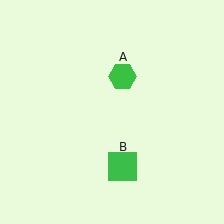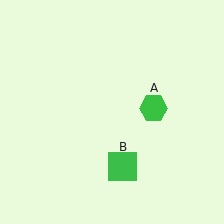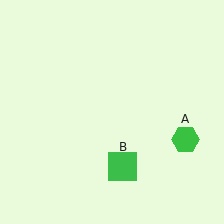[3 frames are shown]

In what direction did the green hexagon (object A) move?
The green hexagon (object A) moved down and to the right.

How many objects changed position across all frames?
1 object changed position: green hexagon (object A).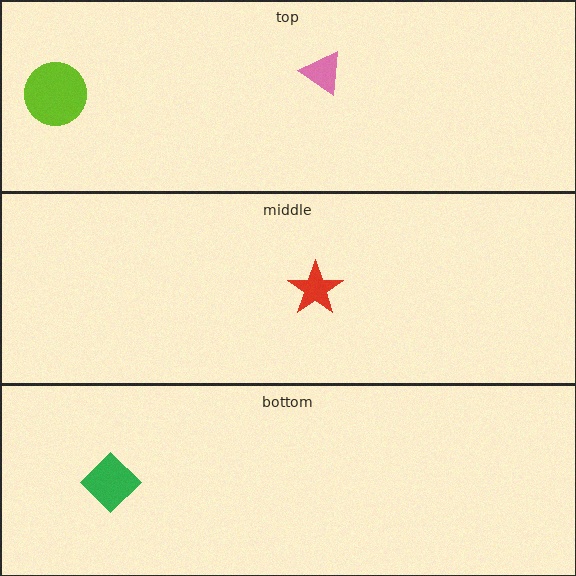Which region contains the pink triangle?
The top region.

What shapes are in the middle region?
The red star.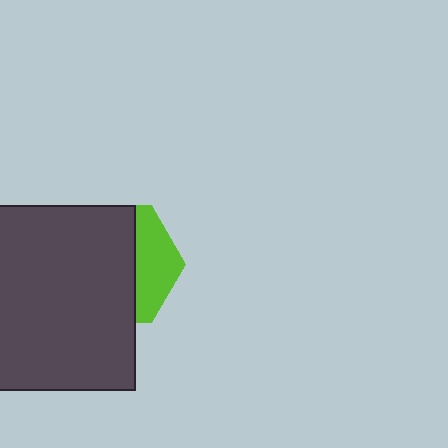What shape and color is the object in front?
The object in front is a dark gray square.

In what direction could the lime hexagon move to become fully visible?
The lime hexagon could move right. That would shift it out from behind the dark gray square entirely.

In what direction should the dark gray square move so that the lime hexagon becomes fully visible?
The dark gray square should move left. That is the shortest direction to clear the overlap and leave the lime hexagon fully visible.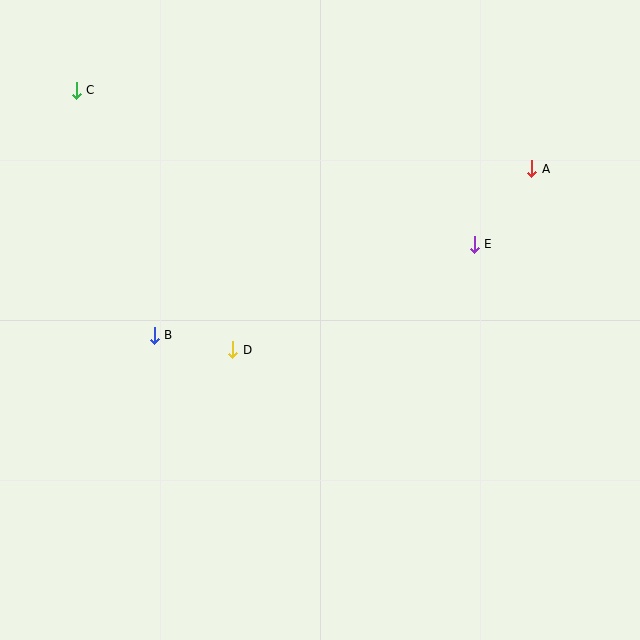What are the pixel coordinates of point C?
Point C is at (76, 90).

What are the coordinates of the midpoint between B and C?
The midpoint between B and C is at (115, 213).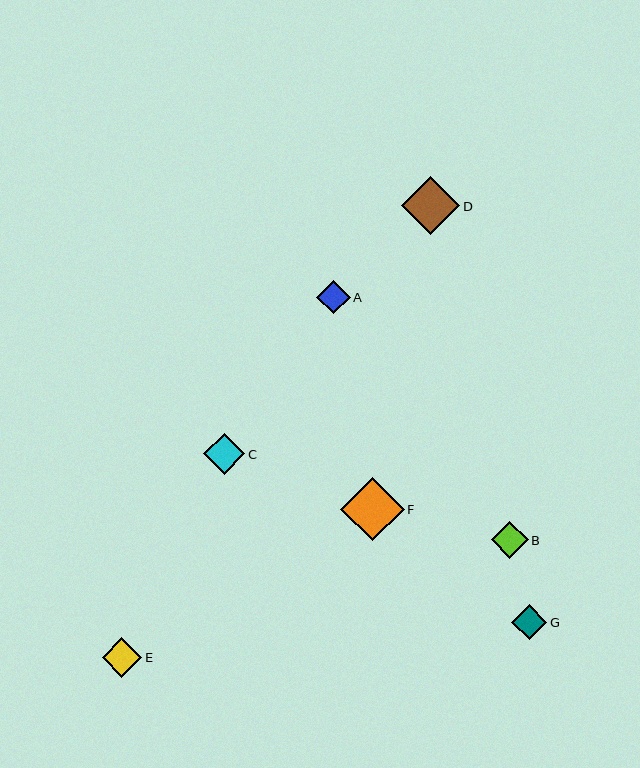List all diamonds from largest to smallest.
From largest to smallest: F, D, C, E, B, G, A.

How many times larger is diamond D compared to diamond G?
Diamond D is approximately 1.7 times the size of diamond G.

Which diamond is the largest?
Diamond F is the largest with a size of approximately 64 pixels.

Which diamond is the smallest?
Diamond A is the smallest with a size of approximately 33 pixels.